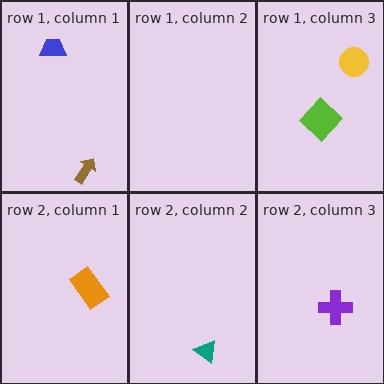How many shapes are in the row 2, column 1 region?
1.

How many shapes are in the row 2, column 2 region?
1.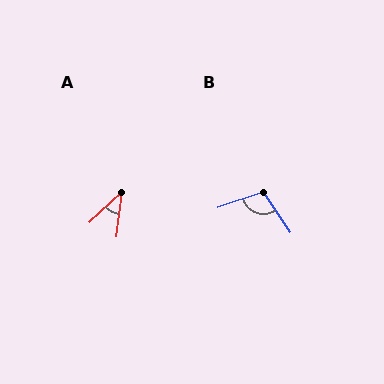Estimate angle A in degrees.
Approximately 40 degrees.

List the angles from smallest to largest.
A (40°), B (105°).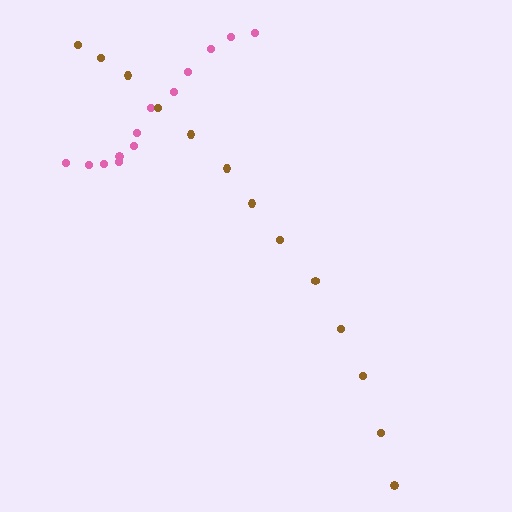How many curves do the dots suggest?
There are 2 distinct paths.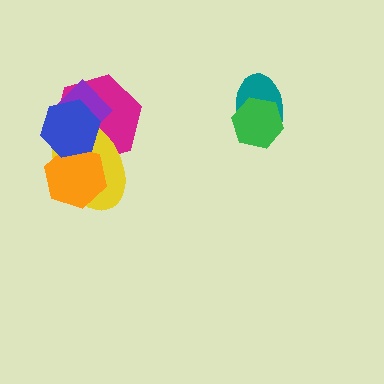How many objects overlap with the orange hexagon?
3 objects overlap with the orange hexagon.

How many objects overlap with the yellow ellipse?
4 objects overlap with the yellow ellipse.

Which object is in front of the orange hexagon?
The blue hexagon is in front of the orange hexagon.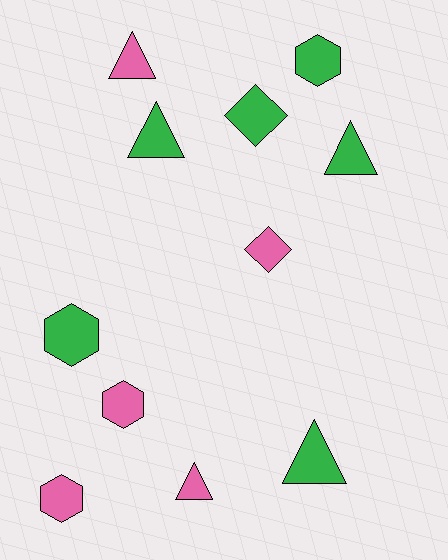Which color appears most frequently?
Green, with 6 objects.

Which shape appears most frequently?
Triangle, with 5 objects.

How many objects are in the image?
There are 11 objects.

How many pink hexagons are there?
There are 2 pink hexagons.